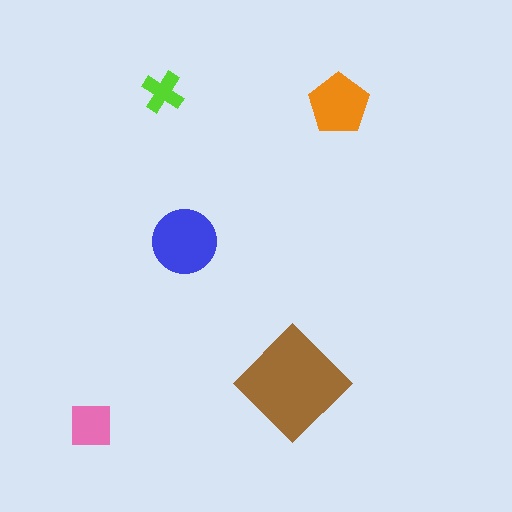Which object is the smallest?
The lime cross.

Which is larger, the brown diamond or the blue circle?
The brown diamond.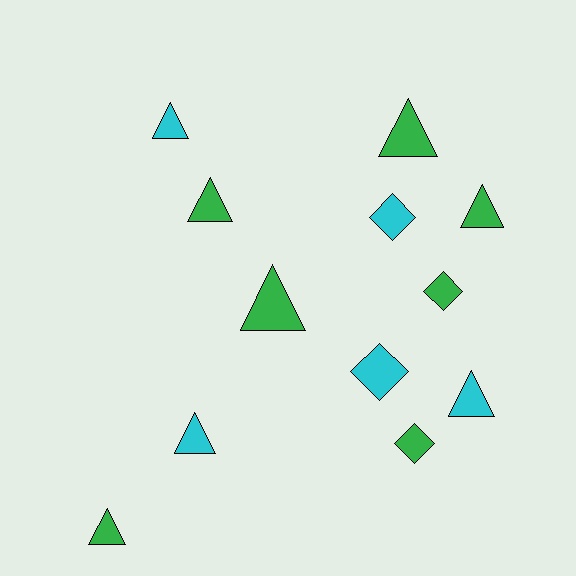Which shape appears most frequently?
Triangle, with 8 objects.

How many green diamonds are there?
There are 2 green diamonds.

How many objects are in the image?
There are 12 objects.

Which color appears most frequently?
Green, with 7 objects.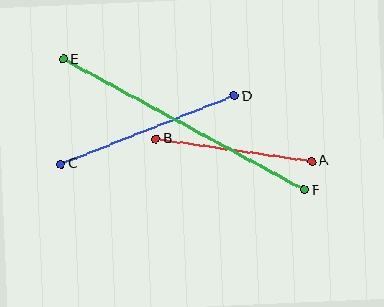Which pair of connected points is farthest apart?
Points E and F are farthest apart.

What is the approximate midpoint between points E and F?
The midpoint is at approximately (184, 125) pixels.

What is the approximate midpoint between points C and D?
The midpoint is at approximately (148, 130) pixels.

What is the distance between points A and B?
The distance is approximately 157 pixels.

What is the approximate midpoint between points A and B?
The midpoint is at approximately (234, 150) pixels.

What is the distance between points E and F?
The distance is approximately 275 pixels.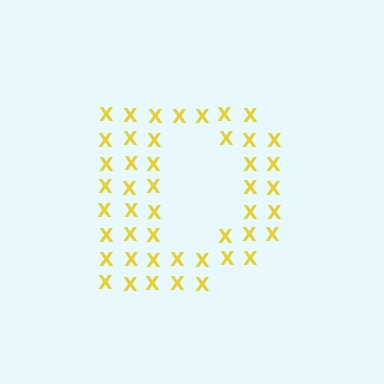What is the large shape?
The large shape is the letter D.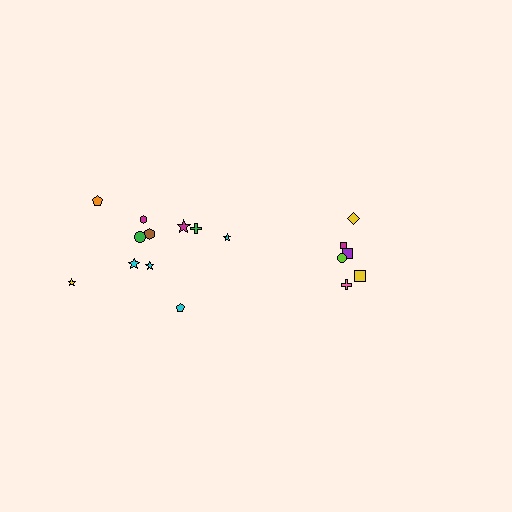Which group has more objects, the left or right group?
The left group.